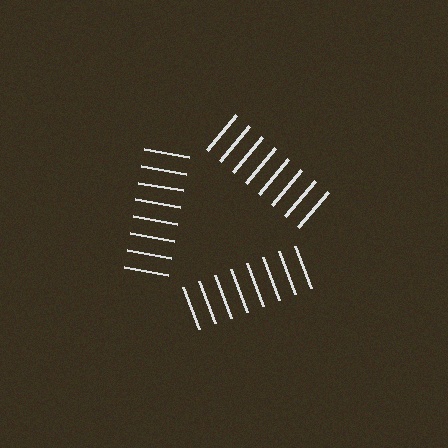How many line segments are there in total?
24 — 8 along each of the 3 edges.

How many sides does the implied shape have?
3 sides — the line-ends trace a triangle.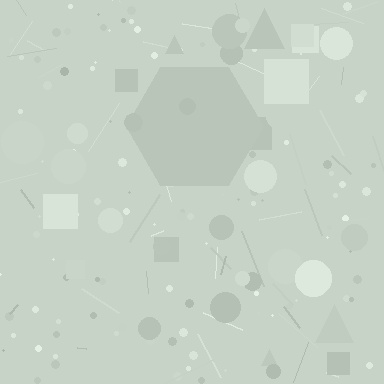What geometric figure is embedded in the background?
A hexagon is embedded in the background.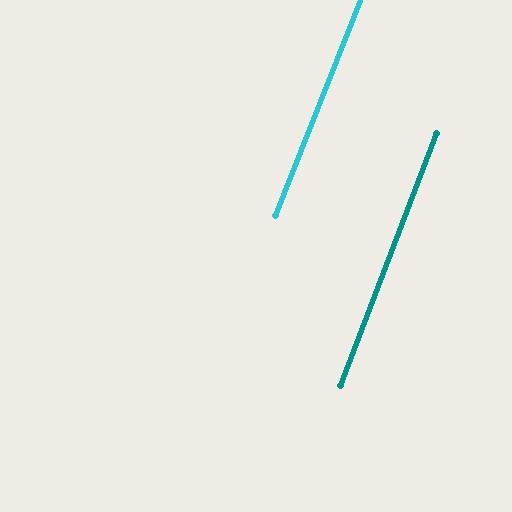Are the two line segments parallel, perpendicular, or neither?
Parallel — their directions differ by only 0.4°.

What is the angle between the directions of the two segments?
Approximately 0 degrees.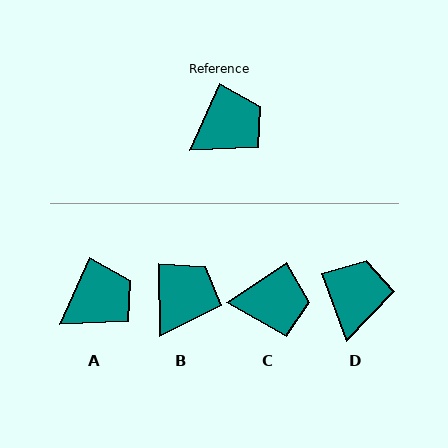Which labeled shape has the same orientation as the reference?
A.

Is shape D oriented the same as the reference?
No, it is off by about 44 degrees.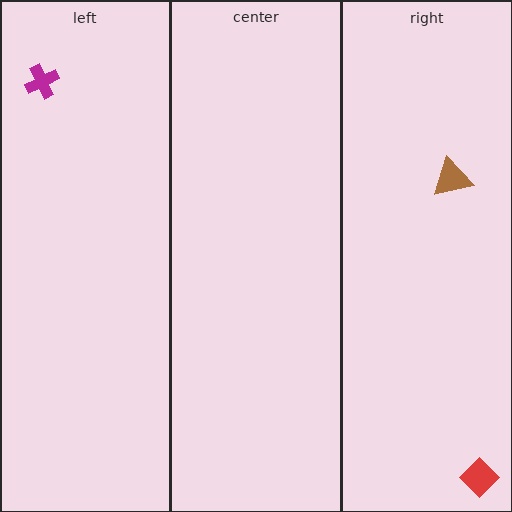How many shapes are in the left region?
1.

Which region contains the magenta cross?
The left region.